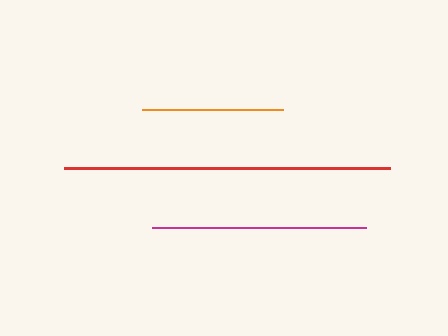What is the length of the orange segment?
The orange segment is approximately 141 pixels long.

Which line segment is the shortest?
The orange line is the shortest at approximately 141 pixels.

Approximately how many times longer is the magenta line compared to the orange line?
The magenta line is approximately 1.5 times the length of the orange line.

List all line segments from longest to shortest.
From longest to shortest: red, magenta, orange.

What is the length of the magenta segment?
The magenta segment is approximately 213 pixels long.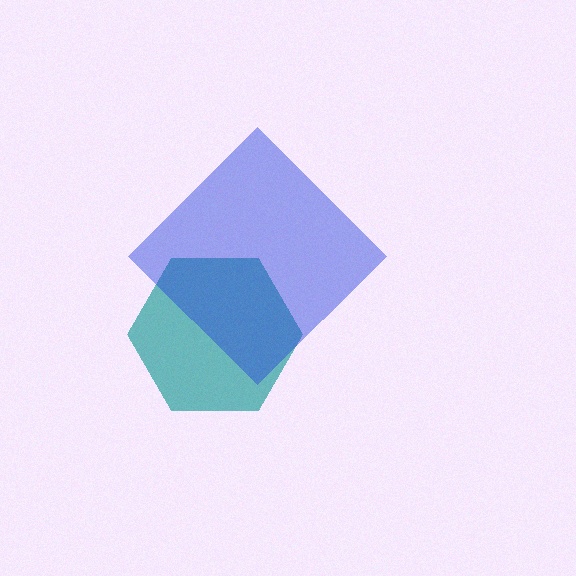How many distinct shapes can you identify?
There are 2 distinct shapes: a teal hexagon, a blue diamond.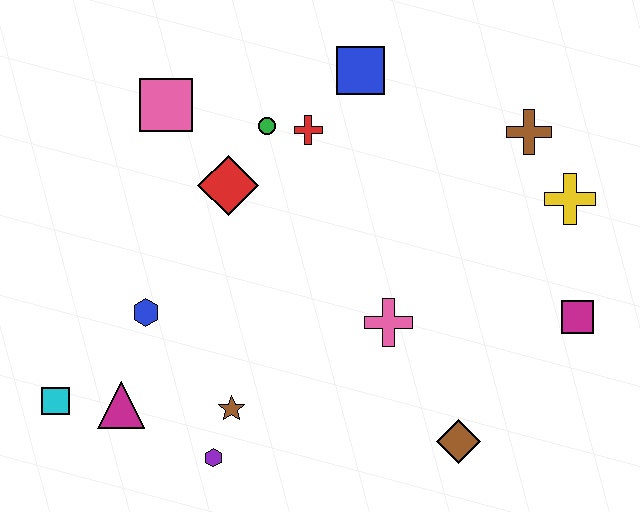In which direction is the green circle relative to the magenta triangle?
The green circle is above the magenta triangle.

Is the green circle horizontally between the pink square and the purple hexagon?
No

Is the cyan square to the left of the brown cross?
Yes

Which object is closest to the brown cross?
The yellow cross is closest to the brown cross.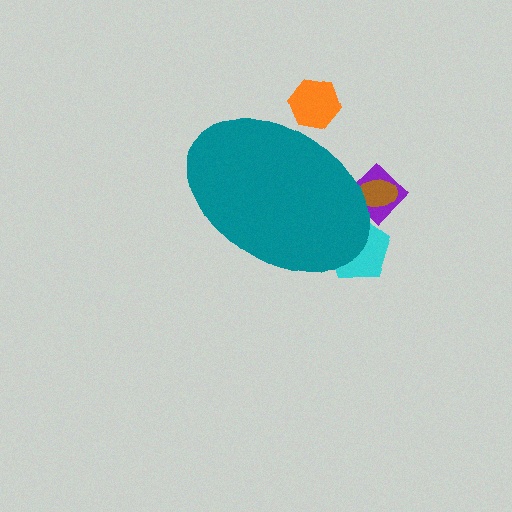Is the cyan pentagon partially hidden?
Yes, the cyan pentagon is partially hidden behind the teal ellipse.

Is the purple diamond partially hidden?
Yes, the purple diamond is partially hidden behind the teal ellipse.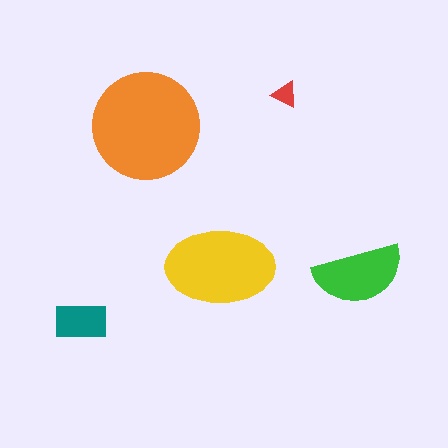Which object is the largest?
The orange circle.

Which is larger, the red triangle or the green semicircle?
The green semicircle.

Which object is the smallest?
The red triangle.